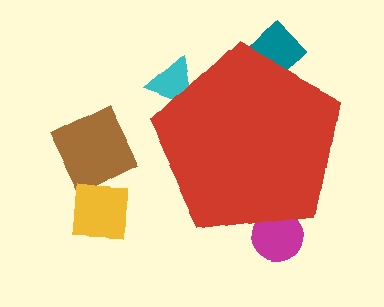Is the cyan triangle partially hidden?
Yes, the cyan triangle is partially hidden behind the red pentagon.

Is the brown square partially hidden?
No, the brown square is fully visible.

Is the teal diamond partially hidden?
Yes, the teal diamond is partially hidden behind the red pentagon.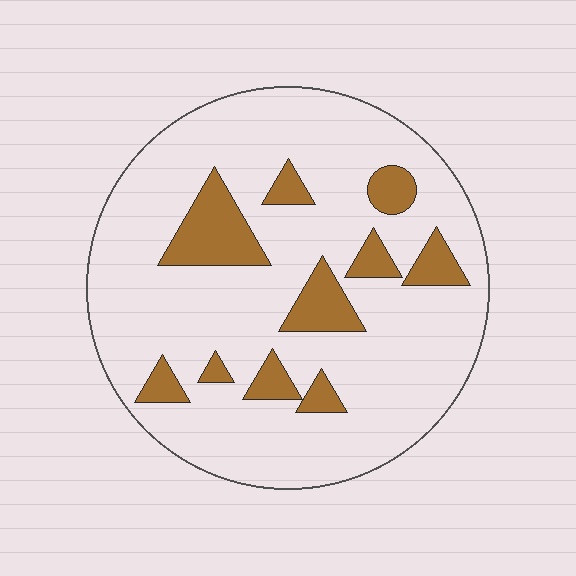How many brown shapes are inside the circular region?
10.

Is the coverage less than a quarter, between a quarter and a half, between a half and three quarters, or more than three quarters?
Less than a quarter.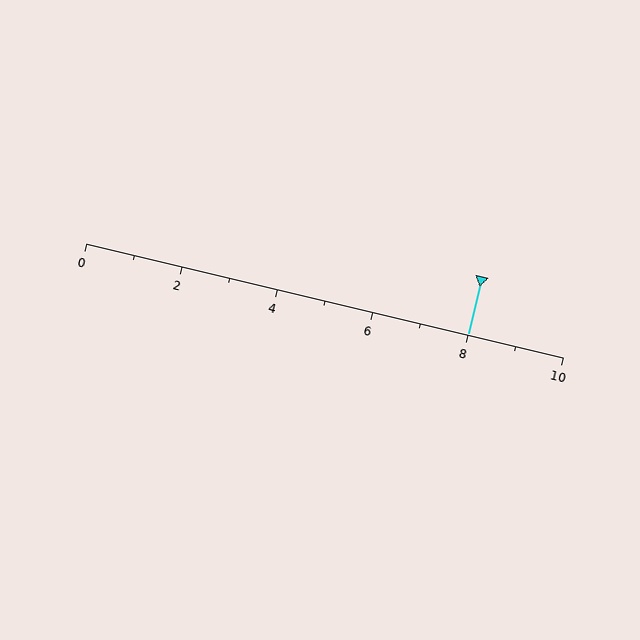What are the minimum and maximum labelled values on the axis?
The axis runs from 0 to 10.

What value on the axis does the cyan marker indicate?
The marker indicates approximately 8.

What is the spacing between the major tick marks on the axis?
The major ticks are spaced 2 apart.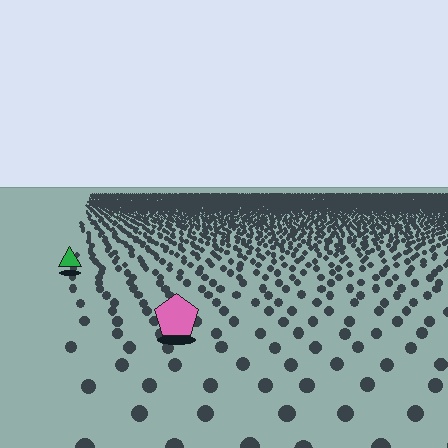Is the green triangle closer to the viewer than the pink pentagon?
No. The pink pentagon is closer — you can tell from the texture gradient: the ground texture is coarser near it.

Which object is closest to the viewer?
The pink pentagon is closest. The texture marks near it are larger and more spread out.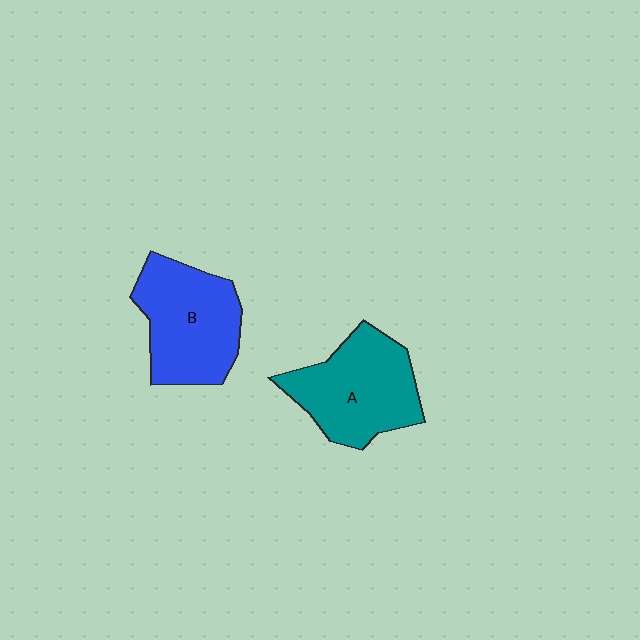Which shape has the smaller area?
Shape B (blue).